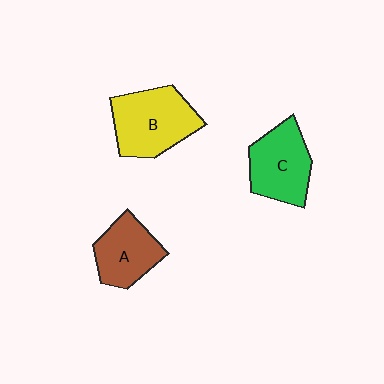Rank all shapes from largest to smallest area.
From largest to smallest: B (yellow), C (green), A (brown).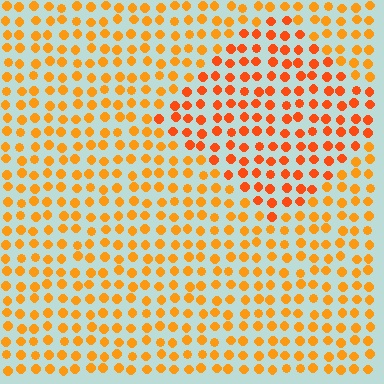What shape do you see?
I see a diamond.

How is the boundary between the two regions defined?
The boundary is defined purely by a slight shift in hue (about 20 degrees). Spacing, size, and orientation are identical on both sides.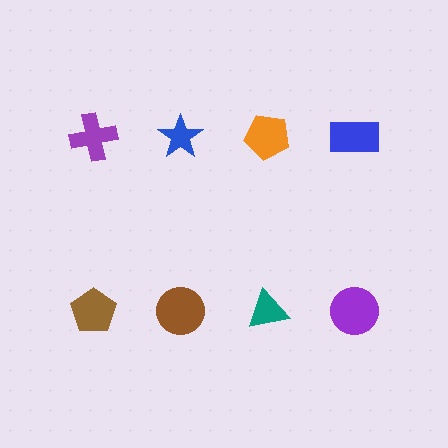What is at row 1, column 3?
An orange pentagon.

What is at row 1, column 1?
A purple cross.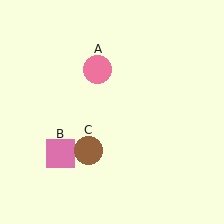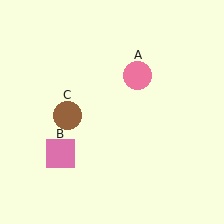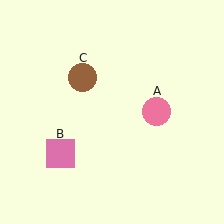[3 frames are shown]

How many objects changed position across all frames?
2 objects changed position: pink circle (object A), brown circle (object C).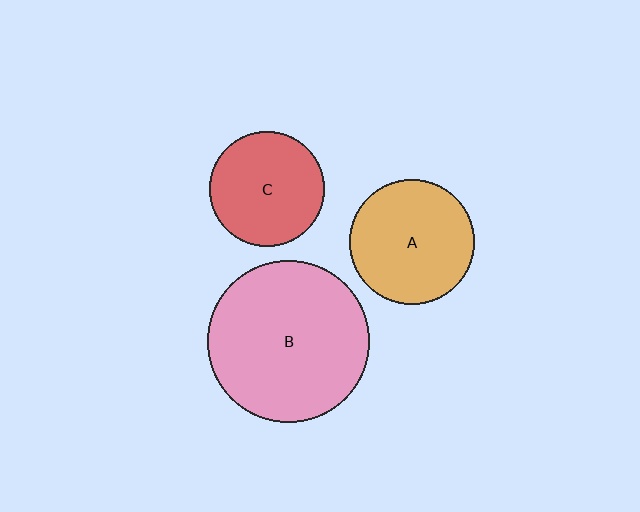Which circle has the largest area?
Circle B (pink).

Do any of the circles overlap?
No, none of the circles overlap.